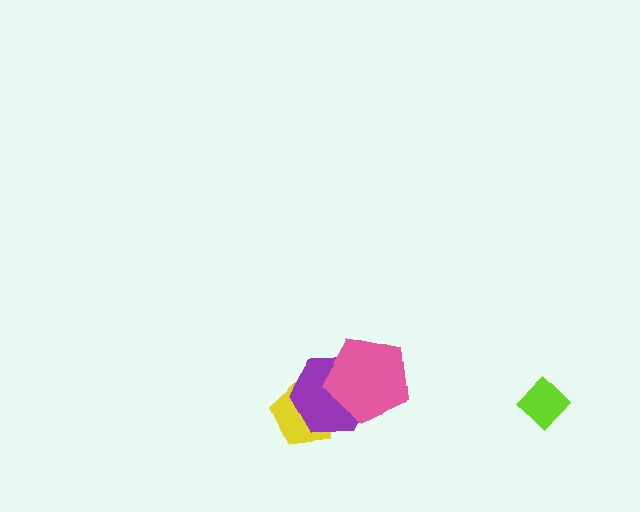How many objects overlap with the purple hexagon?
2 objects overlap with the purple hexagon.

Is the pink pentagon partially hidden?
No, no other shape covers it.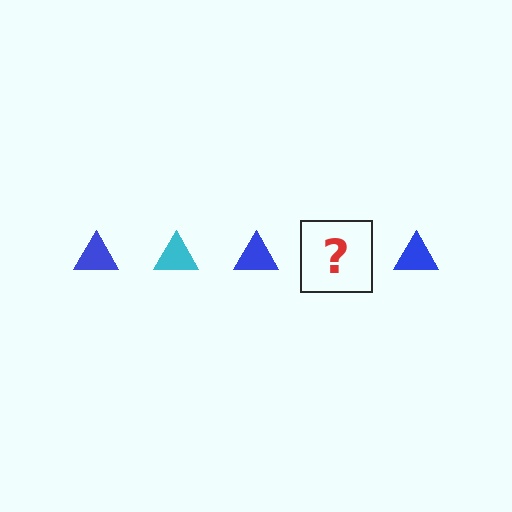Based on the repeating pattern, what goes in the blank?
The blank should be a cyan triangle.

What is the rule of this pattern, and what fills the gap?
The rule is that the pattern cycles through blue, cyan triangles. The gap should be filled with a cyan triangle.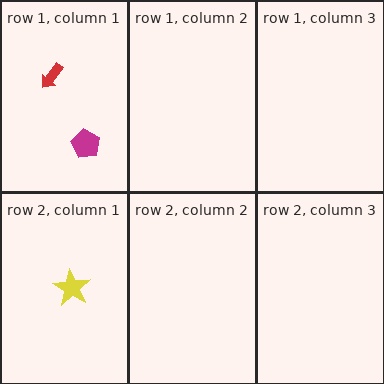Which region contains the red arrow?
The row 1, column 1 region.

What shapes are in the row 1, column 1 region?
The magenta pentagon, the red arrow.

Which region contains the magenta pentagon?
The row 1, column 1 region.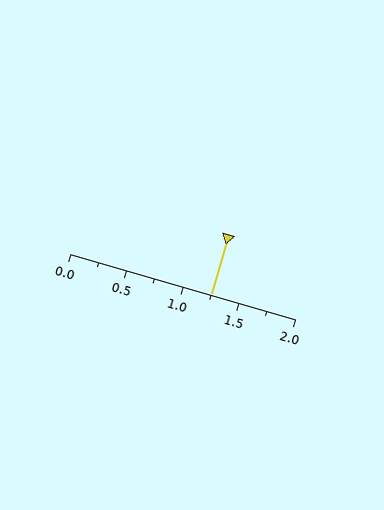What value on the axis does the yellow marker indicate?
The marker indicates approximately 1.25.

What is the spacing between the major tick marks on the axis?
The major ticks are spaced 0.5 apart.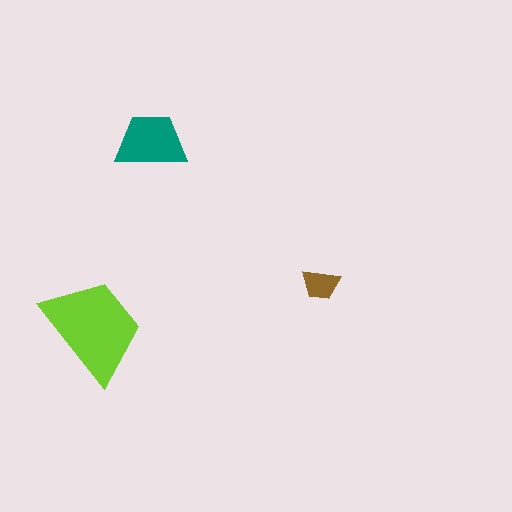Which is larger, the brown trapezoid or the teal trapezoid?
The teal one.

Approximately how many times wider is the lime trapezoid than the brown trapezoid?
About 3 times wider.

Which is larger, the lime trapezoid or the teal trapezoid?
The lime one.